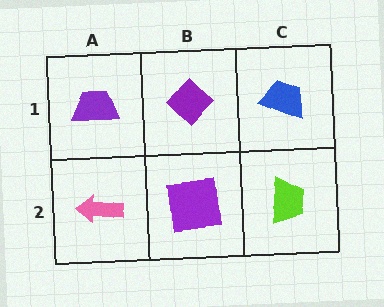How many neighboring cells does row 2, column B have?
3.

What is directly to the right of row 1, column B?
A blue trapezoid.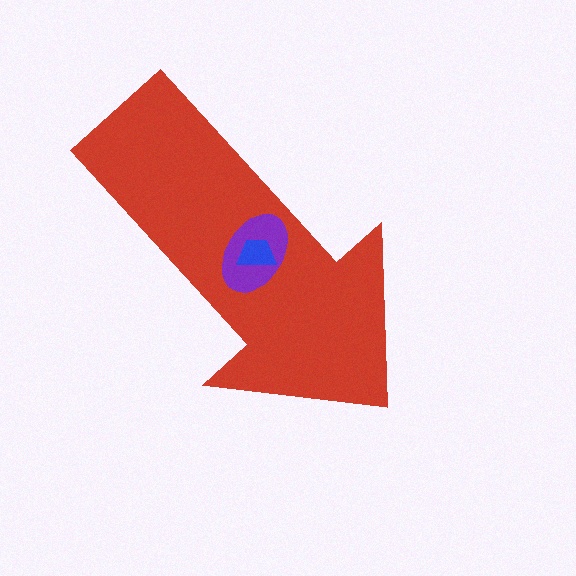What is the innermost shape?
The blue trapezoid.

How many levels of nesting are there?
3.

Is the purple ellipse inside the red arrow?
Yes.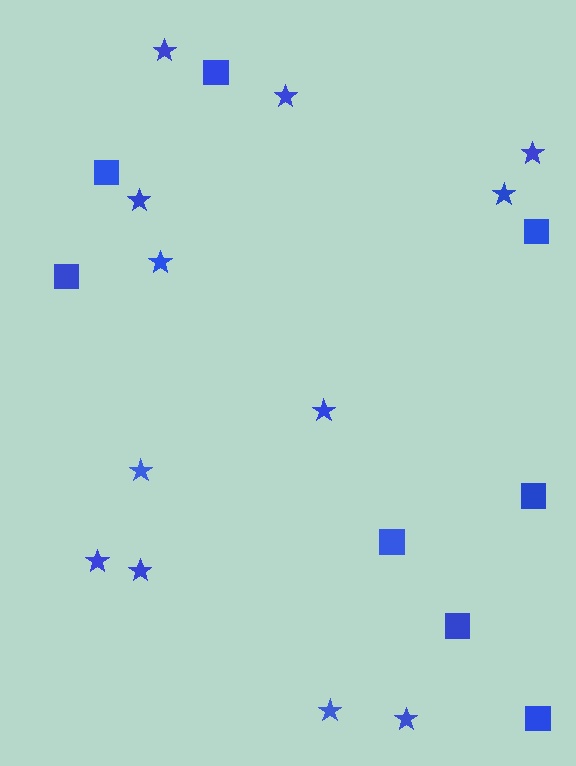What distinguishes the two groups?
There are 2 groups: one group of squares (8) and one group of stars (12).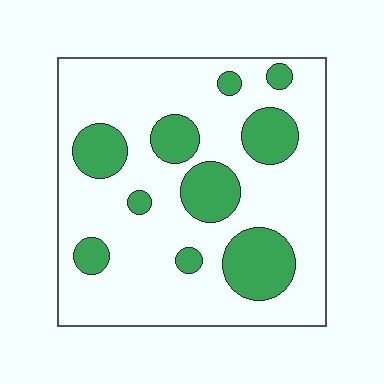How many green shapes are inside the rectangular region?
10.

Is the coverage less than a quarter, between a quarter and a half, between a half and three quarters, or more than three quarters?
Less than a quarter.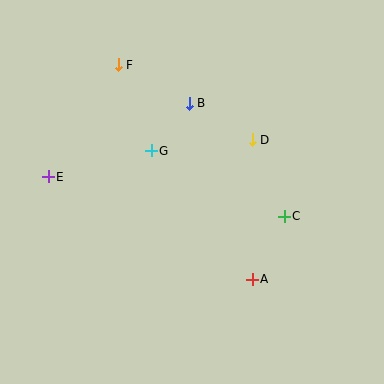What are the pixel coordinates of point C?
Point C is at (284, 216).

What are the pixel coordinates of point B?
Point B is at (189, 103).